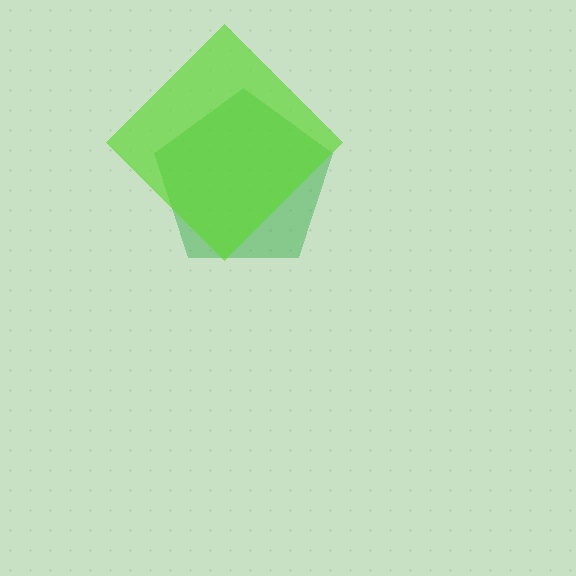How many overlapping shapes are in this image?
There are 2 overlapping shapes in the image.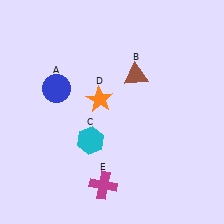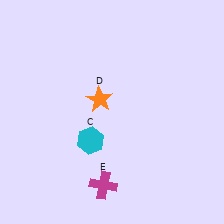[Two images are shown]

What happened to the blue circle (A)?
The blue circle (A) was removed in Image 2. It was in the top-left area of Image 1.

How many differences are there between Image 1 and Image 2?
There are 2 differences between the two images.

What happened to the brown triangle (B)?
The brown triangle (B) was removed in Image 2. It was in the top-right area of Image 1.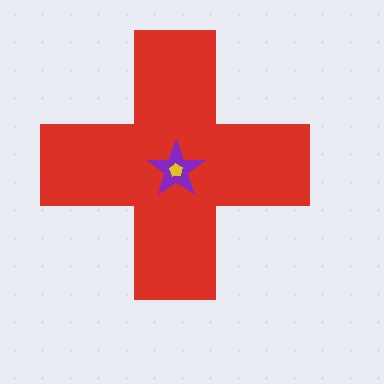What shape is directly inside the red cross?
The purple star.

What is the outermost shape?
The red cross.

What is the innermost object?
The yellow pentagon.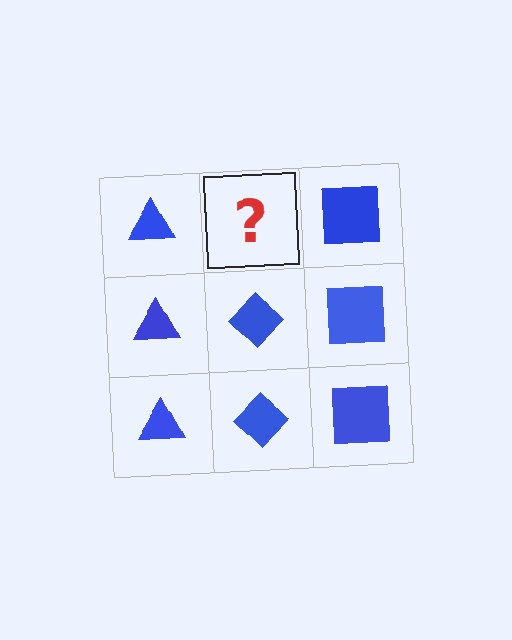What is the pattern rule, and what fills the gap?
The rule is that each column has a consistent shape. The gap should be filled with a blue diamond.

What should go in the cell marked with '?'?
The missing cell should contain a blue diamond.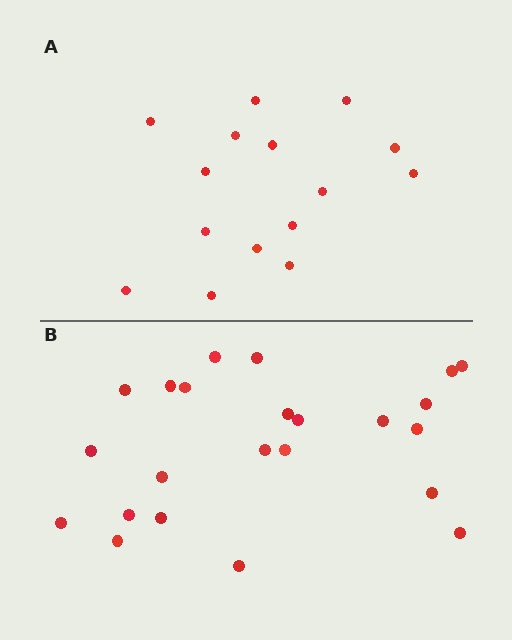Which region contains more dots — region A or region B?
Region B (the bottom region) has more dots.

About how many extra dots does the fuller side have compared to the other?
Region B has roughly 8 or so more dots than region A.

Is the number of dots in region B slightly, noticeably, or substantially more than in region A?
Region B has substantially more. The ratio is roughly 1.5 to 1.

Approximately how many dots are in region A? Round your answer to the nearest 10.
About 20 dots. (The exact count is 15, which rounds to 20.)